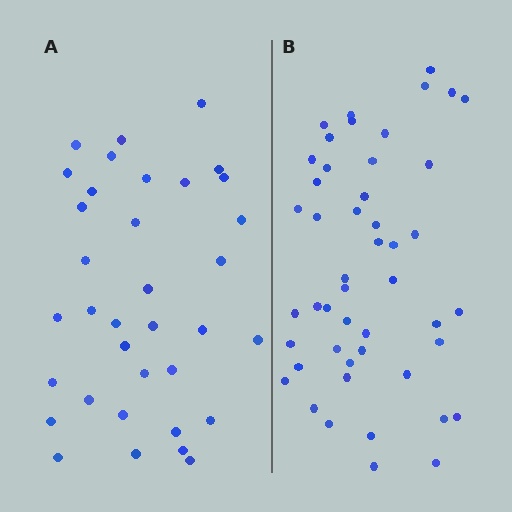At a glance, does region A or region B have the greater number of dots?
Region B (the right region) has more dots.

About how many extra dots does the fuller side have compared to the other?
Region B has approximately 15 more dots than region A.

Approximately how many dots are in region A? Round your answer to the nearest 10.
About 40 dots. (The exact count is 35, which rounds to 40.)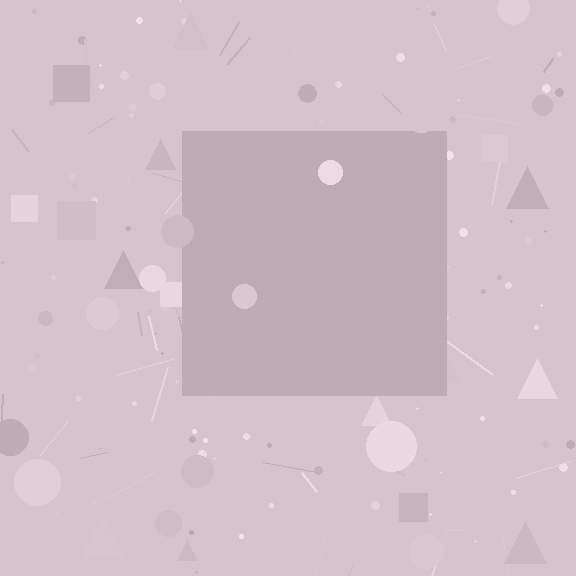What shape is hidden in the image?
A square is hidden in the image.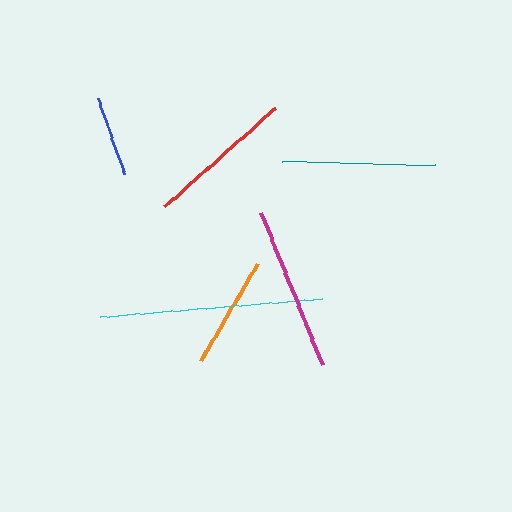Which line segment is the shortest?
The blue line is the shortest at approximately 81 pixels.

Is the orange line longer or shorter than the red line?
The red line is longer than the orange line.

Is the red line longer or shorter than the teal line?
The teal line is longer than the red line.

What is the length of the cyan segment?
The cyan segment is approximately 223 pixels long.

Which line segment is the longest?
The cyan line is the longest at approximately 223 pixels.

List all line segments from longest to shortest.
From longest to shortest: cyan, magenta, teal, red, orange, blue.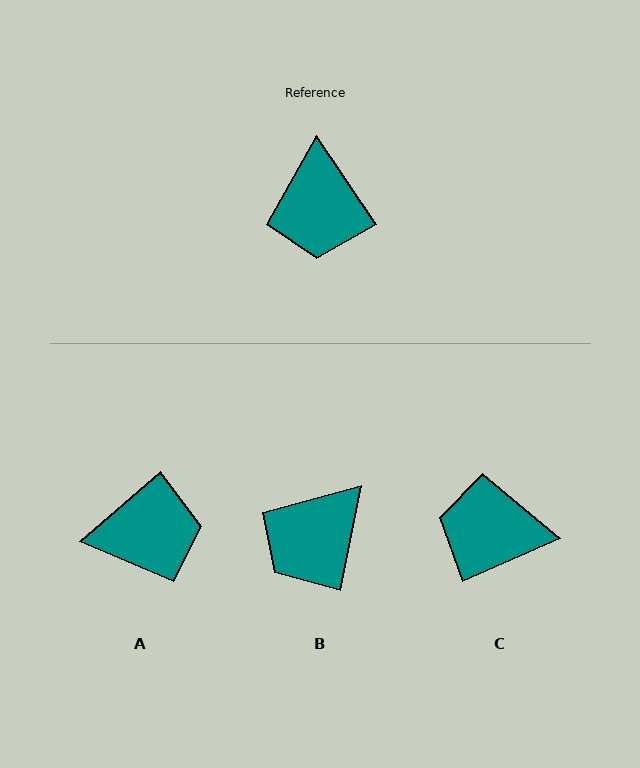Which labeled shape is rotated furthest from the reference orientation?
C, about 100 degrees away.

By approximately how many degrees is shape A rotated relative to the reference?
Approximately 97 degrees counter-clockwise.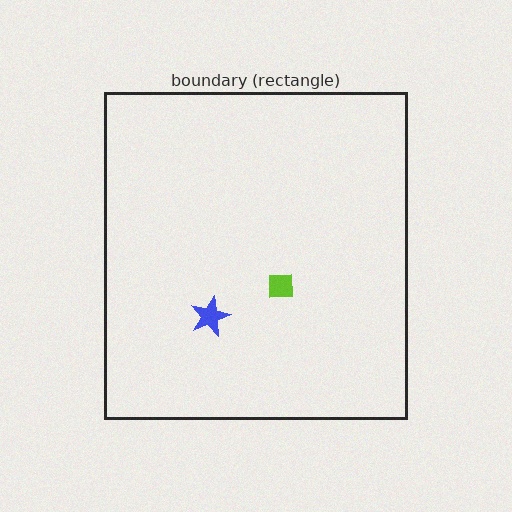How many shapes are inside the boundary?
2 inside, 0 outside.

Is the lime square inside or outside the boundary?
Inside.